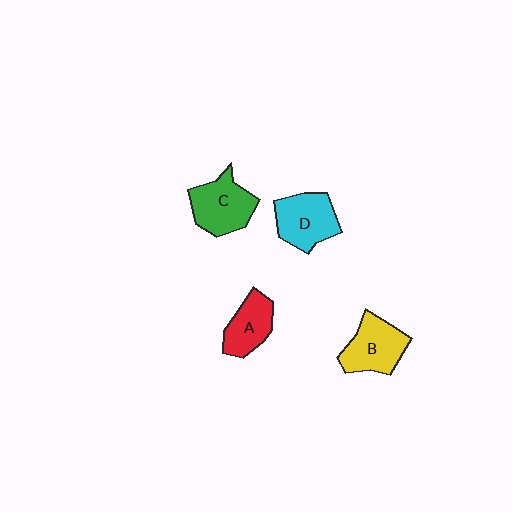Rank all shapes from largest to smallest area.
From largest to smallest: C (green), B (yellow), D (cyan), A (red).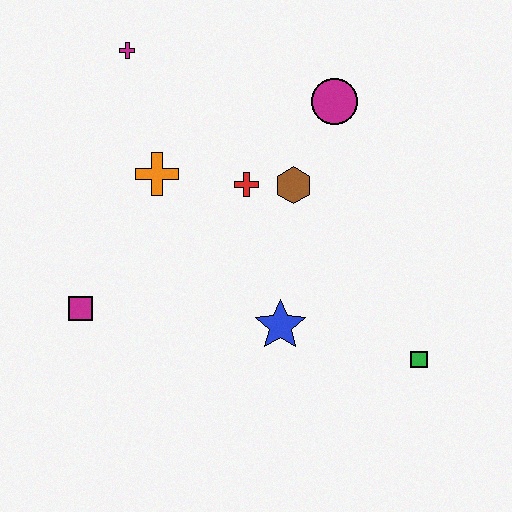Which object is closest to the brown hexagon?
The red cross is closest to the brown hexagon.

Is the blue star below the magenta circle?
Yes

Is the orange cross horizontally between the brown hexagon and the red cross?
No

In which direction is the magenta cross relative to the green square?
The magenta cross is above the green square.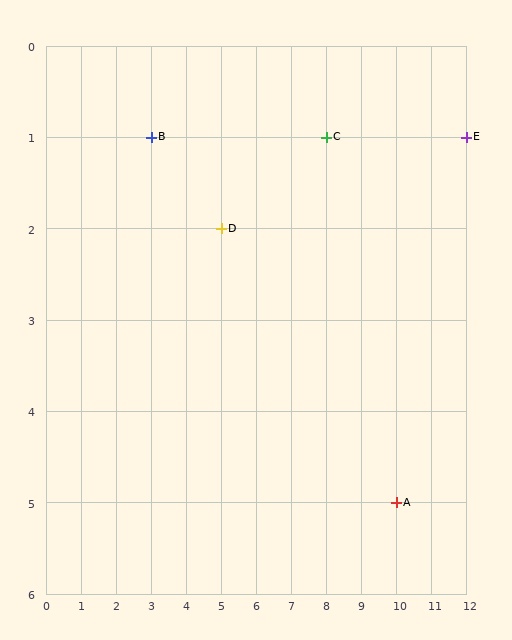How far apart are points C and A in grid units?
Points C and A are 2 columns and 4 rows apart (about 4.5 grid units diagonally).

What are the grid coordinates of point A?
Point A is at grid coordinates (10, 5).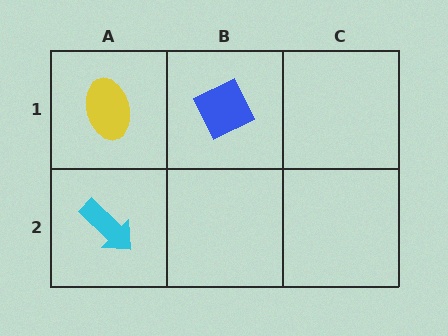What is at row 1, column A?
A yellow ellipse.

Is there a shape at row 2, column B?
No, that cell is empty.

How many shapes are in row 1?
2 shapes.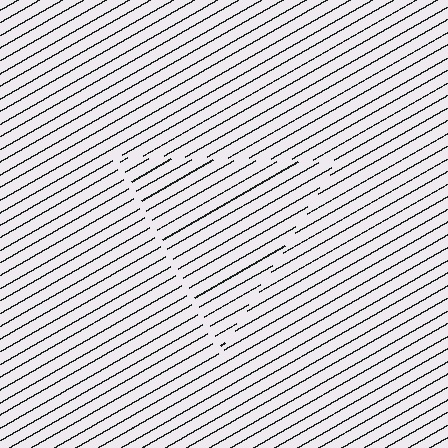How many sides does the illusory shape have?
3 sides — the line-ends trace a triangle.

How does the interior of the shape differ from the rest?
The interior of the shape contains the same grating, shifted by half a period — the contour is defined by the phase discontinuity where line-ends from the inner and outer gratings abut.